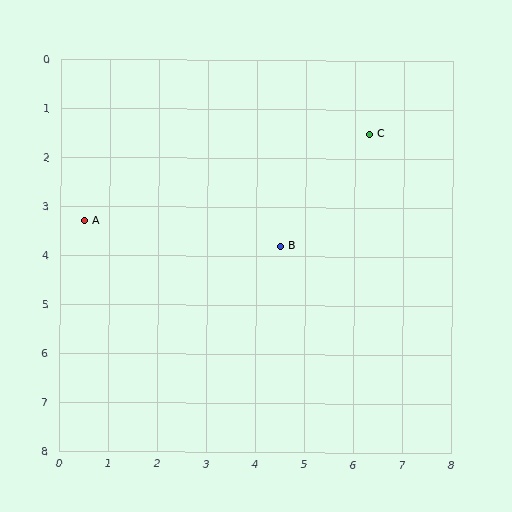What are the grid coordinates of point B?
Point B is at approximately (4.5, 3.8).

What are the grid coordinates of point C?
Point C is at approximately (6.3, 1.5).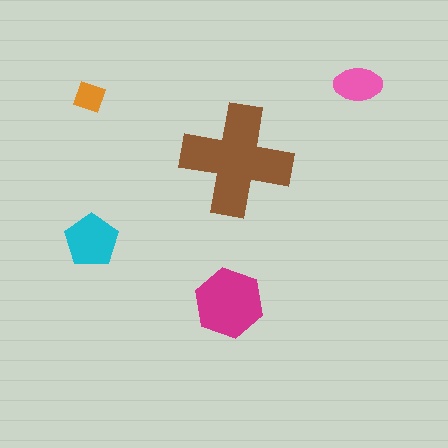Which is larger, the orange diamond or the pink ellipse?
The pink ellipse.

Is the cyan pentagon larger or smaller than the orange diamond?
Larger.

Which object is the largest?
The brown cross.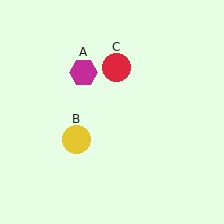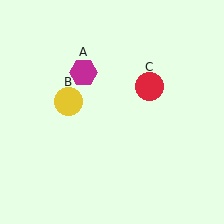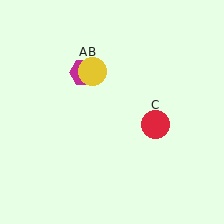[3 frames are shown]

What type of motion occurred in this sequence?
The yellow circle (object B), red circle (object C) rotated clockwise around the center of the scene.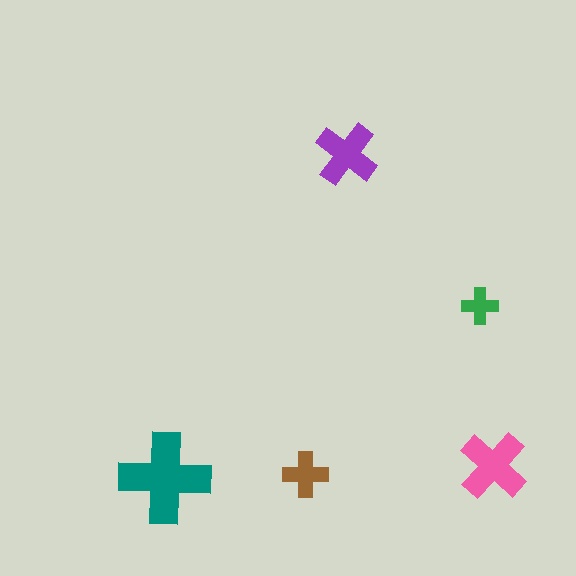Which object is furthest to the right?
The pink cross is rightmost.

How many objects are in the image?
There are 5 objects in the image.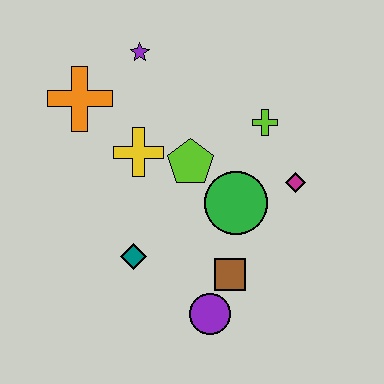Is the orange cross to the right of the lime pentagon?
No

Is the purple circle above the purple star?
No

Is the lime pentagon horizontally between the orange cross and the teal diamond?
No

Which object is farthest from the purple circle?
The purple star is farthest from the purple circle.